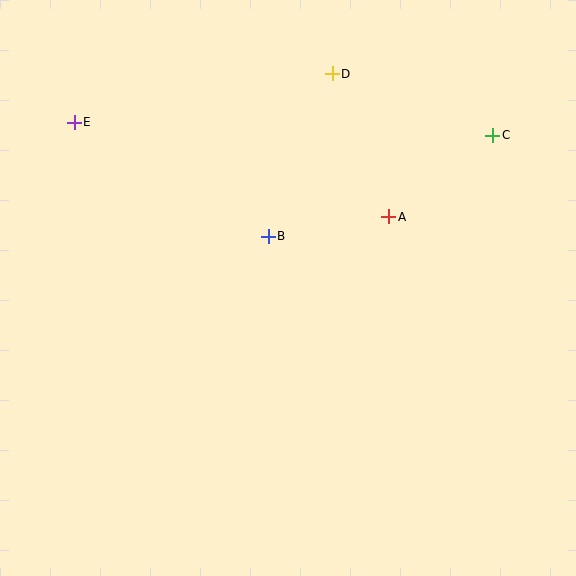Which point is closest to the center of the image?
Point B at (268, 236) is closest to the center.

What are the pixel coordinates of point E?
Point E is at (74, 122).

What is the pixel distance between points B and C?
The distance between B and C is 246 pixels.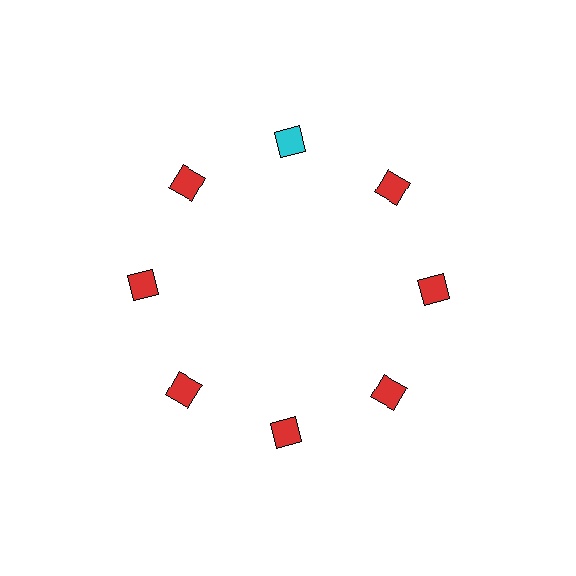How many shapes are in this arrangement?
There are 8 shapes arranged in a ring pattern.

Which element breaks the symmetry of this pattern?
The cyan square at roughly the 12 o'clock position breaks the symmetry. All other shapes are red squares.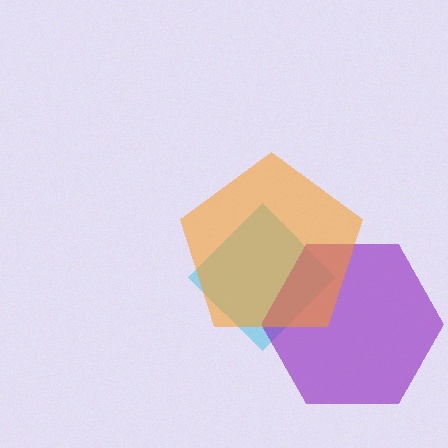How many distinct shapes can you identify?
There are 3 distinct shapes: a cyan diamond, a purple hexagon, an orange pentagon.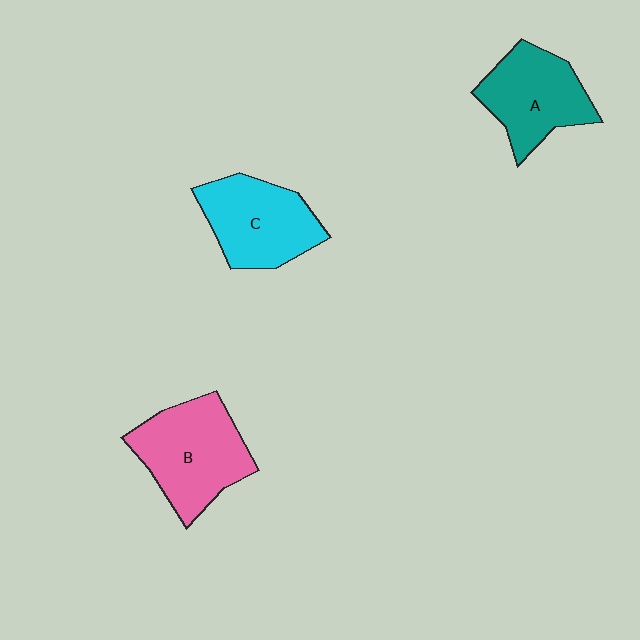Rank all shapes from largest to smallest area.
From largest to smallest: B (pink), C (cyan), A (teal).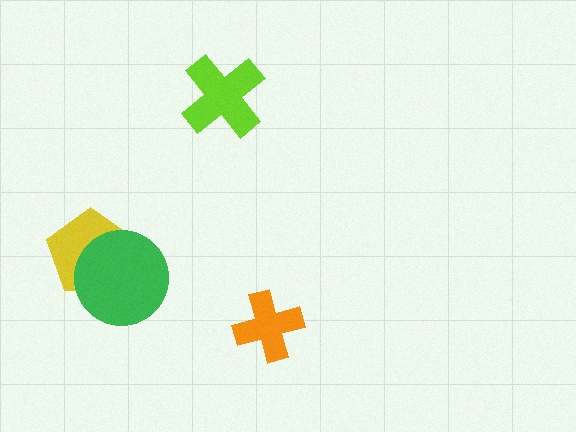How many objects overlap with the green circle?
1 object overlaps with the green circle.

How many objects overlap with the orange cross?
0 objects overlap with the orange cross.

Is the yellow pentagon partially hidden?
Yes, it is partially covered by another shape.